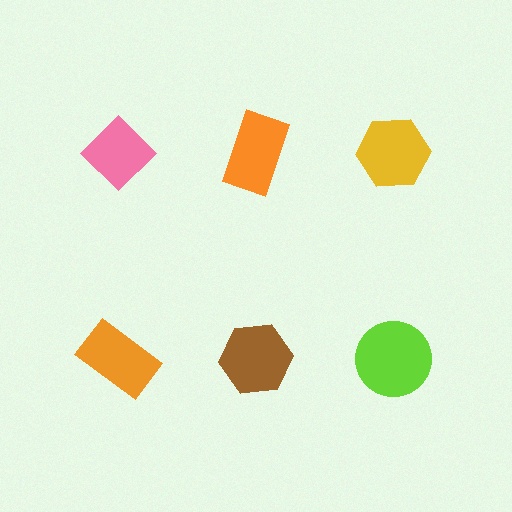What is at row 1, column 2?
An orange rectangle.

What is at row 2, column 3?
A lime circle.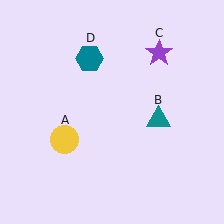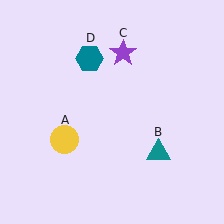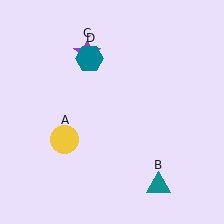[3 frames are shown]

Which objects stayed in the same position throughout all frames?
Yellow circle (object A) and teal hexagon (object D) remained stationary.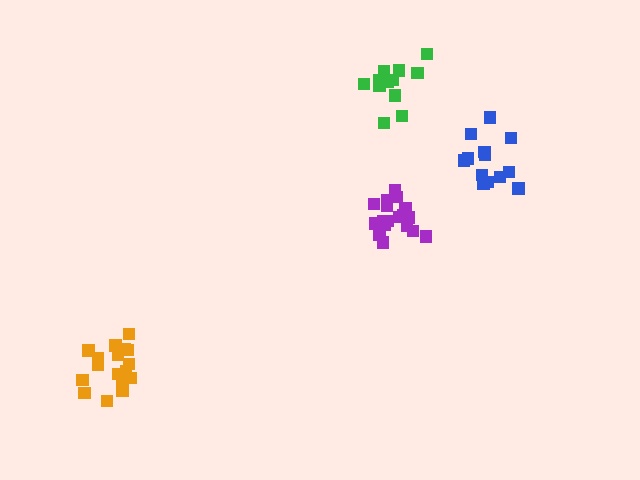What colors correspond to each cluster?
The clusters are colored: purple, orange, blue, green.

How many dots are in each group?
Group 1: 18 dots, Group 2: 17 dots, Group 3: 13 dots, Group 4: 12 dots (60 total).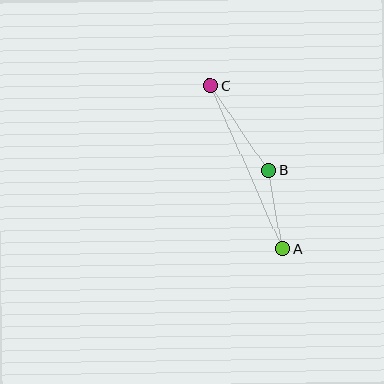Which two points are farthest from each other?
Points A and C are farthest from each other.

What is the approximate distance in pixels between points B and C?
The distance between B and C is approximately 102 pixels.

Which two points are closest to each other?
Points A and B are closest to each other.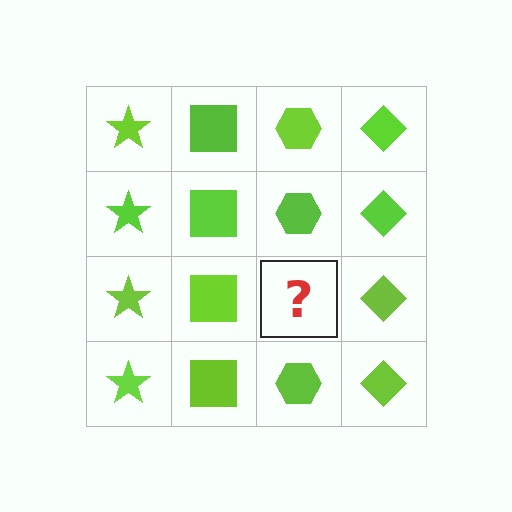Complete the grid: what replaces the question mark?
The question mark should be replaced with a lime hexagon.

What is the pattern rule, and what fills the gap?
The rule is that each column has a consistent shape. The gap should be filled with a lime hexagon.